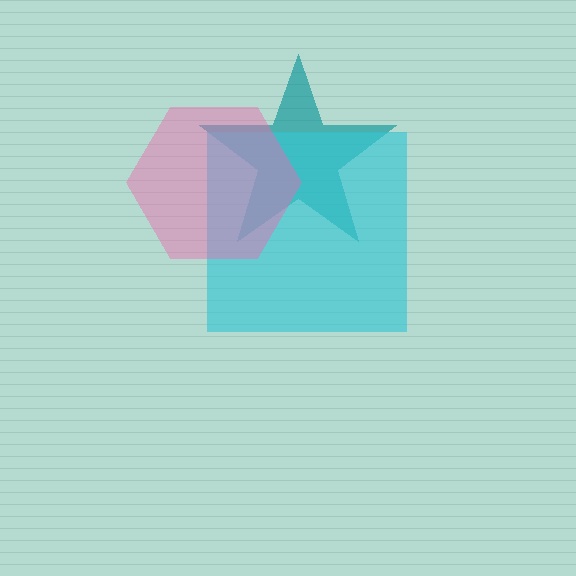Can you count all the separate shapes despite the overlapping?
Yes, there are 3 separate shapes.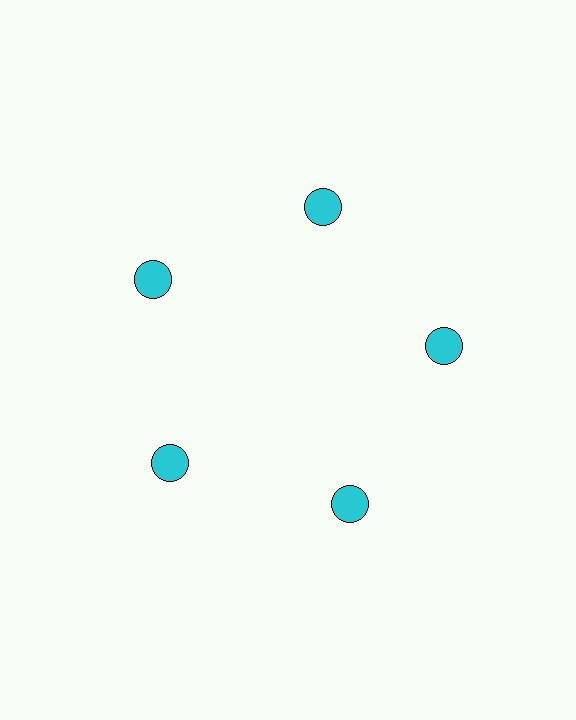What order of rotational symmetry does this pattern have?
This pattern has 5-fold rotational symmetry.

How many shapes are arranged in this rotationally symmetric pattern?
There are 5 shapes, arranged in 5 groups of 1.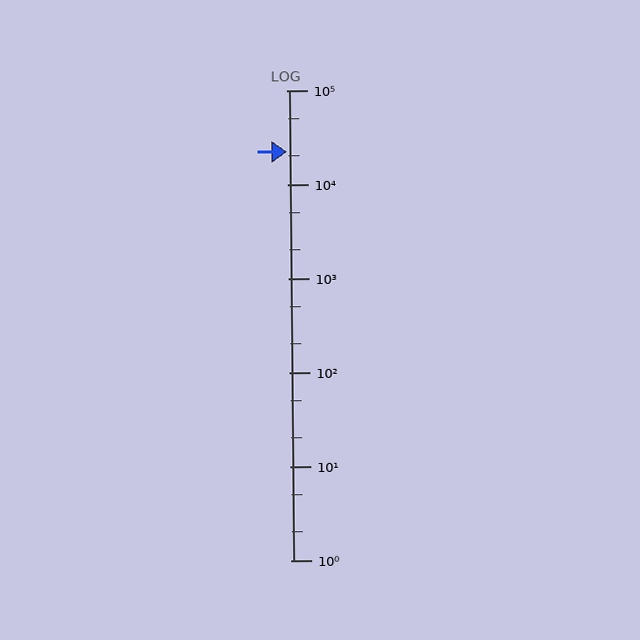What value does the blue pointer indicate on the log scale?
The pointer indicates approximately 22000.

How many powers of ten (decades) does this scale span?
The scale spans 5 decades, from 1 to 100000.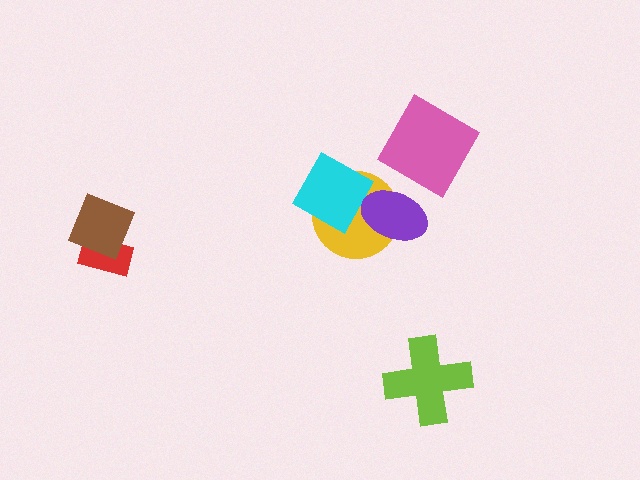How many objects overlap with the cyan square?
1 object overlaps with the cyan square.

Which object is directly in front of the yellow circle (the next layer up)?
The cyan square is directly in front of the yellow circle.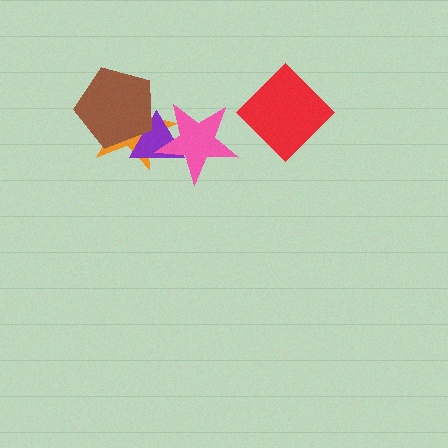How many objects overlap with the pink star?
2 objects overlap with the pink star.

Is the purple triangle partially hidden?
Yes, it is partially covered by another shape.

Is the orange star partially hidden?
Yes, it is partially covered by another shape.